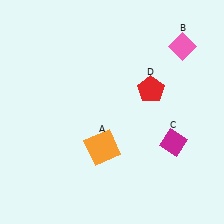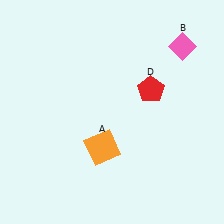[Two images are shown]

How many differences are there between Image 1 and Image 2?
There is 1 difference between the two images.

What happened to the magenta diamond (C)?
The magenta diamond (C) was removed in Image 2. It was in the bottom-right area of Image 1.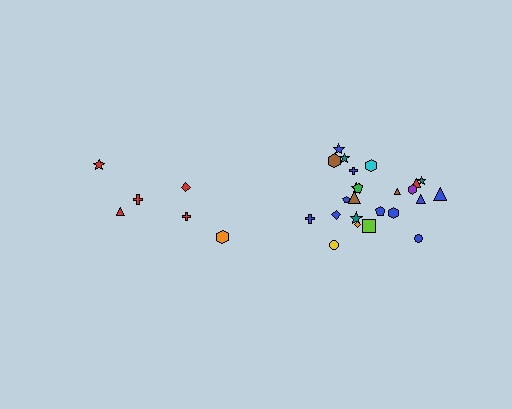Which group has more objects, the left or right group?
The right group.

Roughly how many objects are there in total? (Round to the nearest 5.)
Roughly 30 objects in total.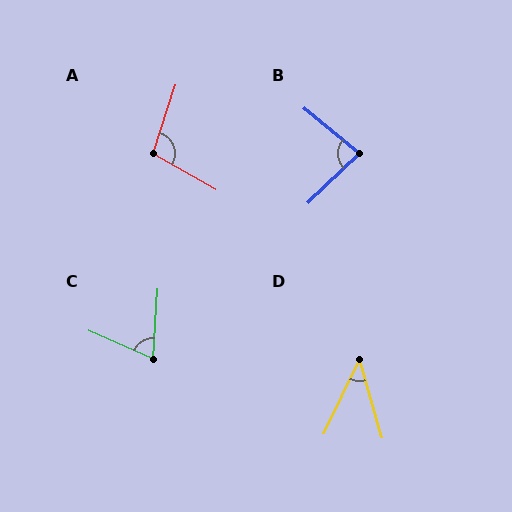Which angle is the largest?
A, at approximately 101 degrees.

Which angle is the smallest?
D, at approximately 42 degrees.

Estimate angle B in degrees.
Approximately 84 degrees.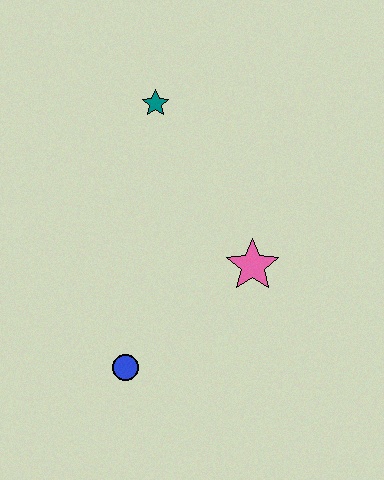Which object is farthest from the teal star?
The blue circle is farthest from the teal star.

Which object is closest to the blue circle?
The pink star is closest to the blue circle.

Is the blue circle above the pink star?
No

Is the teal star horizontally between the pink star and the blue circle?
Yes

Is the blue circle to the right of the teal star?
No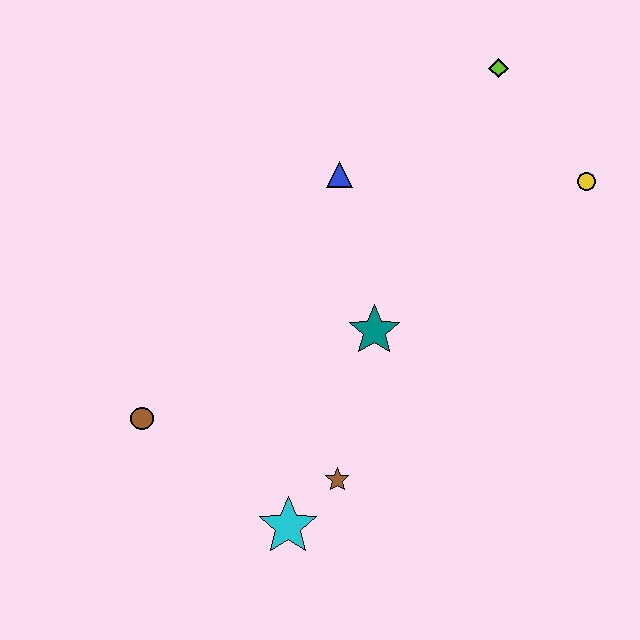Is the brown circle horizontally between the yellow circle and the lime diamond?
No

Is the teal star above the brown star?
Yes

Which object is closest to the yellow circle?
The lime diamond is closest to the yellow circle.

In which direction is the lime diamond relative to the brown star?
The lime diamond is above the brown star.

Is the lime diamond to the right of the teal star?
Yes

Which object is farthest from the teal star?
The lime diamond is farthest from the teal star.